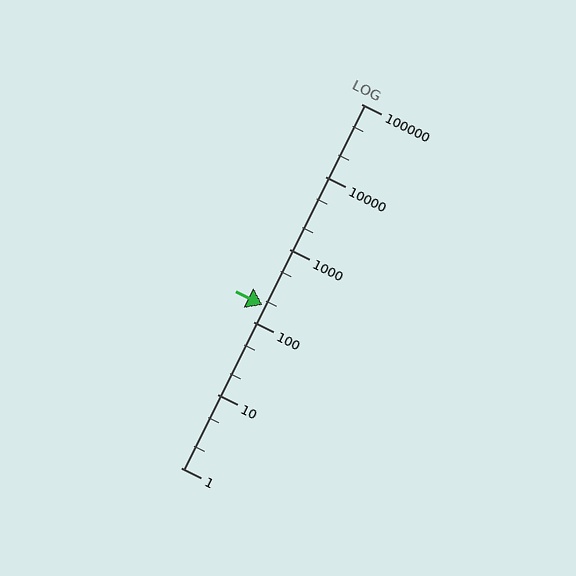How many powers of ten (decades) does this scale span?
The scale spans 5 decades, from 1 to 100000.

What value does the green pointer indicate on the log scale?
The pointer indicates approximately 170.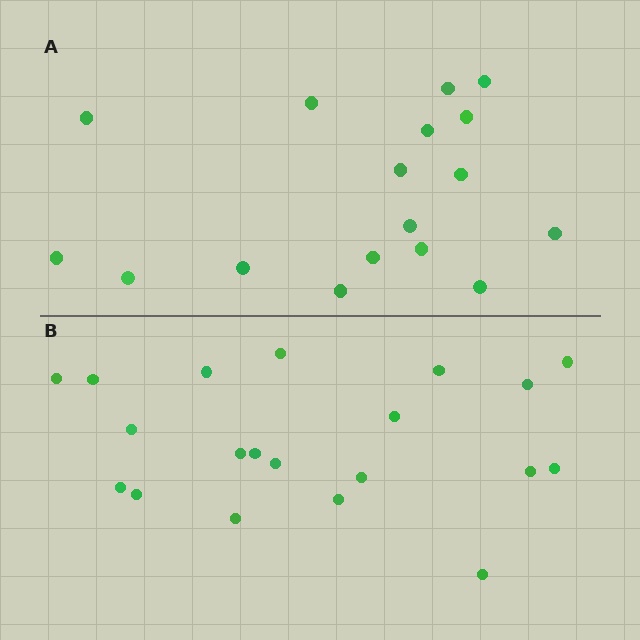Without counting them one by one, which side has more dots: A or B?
Region B (the bottom region) has more dots.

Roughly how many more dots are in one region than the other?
Region B has just a few more — roughly 2 or 3 more dots than region A.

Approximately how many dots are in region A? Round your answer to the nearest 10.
About 20 dots. (The exact count is 17, which rounds to 20.)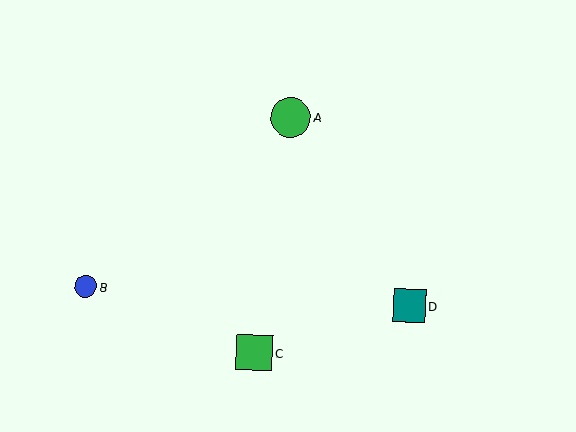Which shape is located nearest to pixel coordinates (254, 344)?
The green square (labeled C) at (254, 353) is nearest to that location.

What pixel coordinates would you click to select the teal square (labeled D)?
Click at (409, 306) to select the teal square D.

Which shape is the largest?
The green circle (labeled A) is the largest.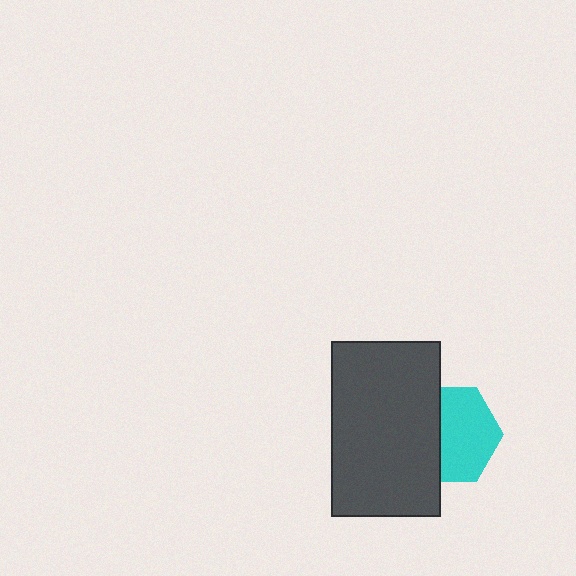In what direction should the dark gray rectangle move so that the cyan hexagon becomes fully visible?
The dark gray rectangle should move left. That is the shortest direction to clear the overlap and leave the cyan hexagon fully visible.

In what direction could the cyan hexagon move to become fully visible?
The cyan hexagon could move right. That would shift it out from behind the dark gray rectangle entirely.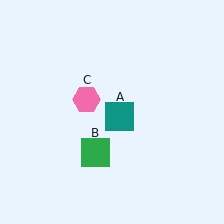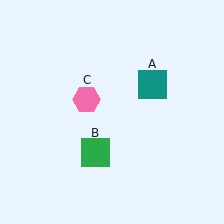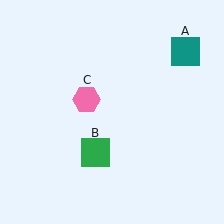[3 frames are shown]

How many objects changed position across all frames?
1 object changed position: teal square (object A).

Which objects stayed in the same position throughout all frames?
Green square (object B) and pink hexagon (object C) remained stationary.